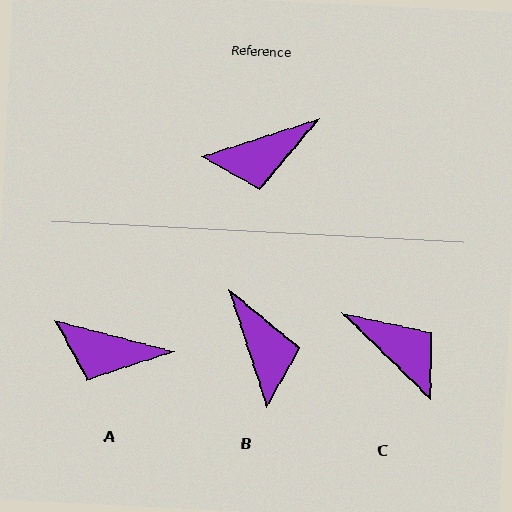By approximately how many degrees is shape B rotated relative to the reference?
Approximately 91 degrees counter-clockwise.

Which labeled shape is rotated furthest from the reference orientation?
C, about 118 degrees away.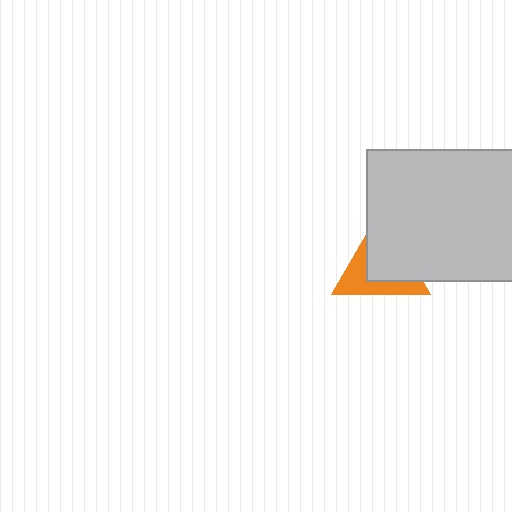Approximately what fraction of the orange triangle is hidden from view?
Roughly 57% of the orange triangle is hidden behind the light gray rectangle.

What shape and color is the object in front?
The object in front is a light gray rectangle.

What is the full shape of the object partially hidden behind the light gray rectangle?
The partially hidden object is an orange triangle.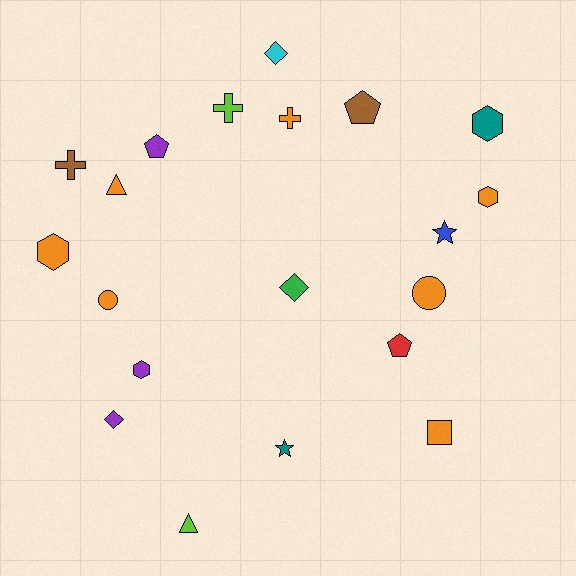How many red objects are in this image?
There is 1 red object.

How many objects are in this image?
There are 20 objects.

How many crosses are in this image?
There are 3 crosses.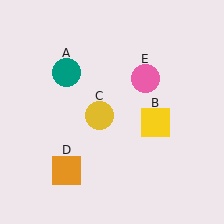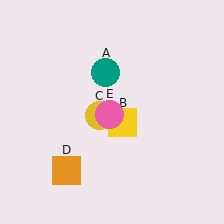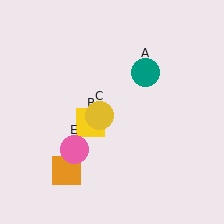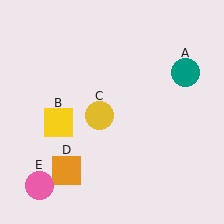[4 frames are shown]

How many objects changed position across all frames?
3 objects changed position: teal circle (object A), yellow square (object B), pink circle (object E).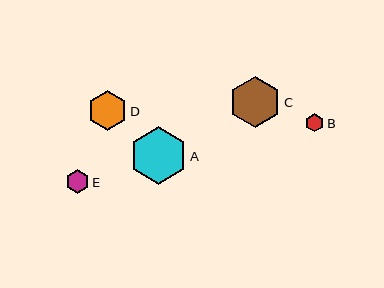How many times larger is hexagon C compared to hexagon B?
Hexagon C is approximately 2.8 times the size of hexagon B.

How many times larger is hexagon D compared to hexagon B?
Hexagon D is approximately 2.2 times the size of hexagon B.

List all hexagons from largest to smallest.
From largest to smallest: A, C, D, E, B.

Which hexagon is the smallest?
Hexagon B is the smallest with a size of approximately 18 pixels.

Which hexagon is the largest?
Hexagon A is the largest with a size of approximately 58 pixels.